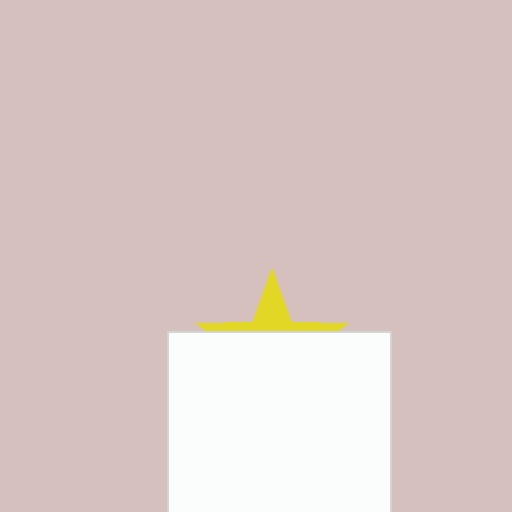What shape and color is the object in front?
The object in front is a white square.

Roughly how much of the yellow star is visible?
A small part of it is visible (roughly 31%).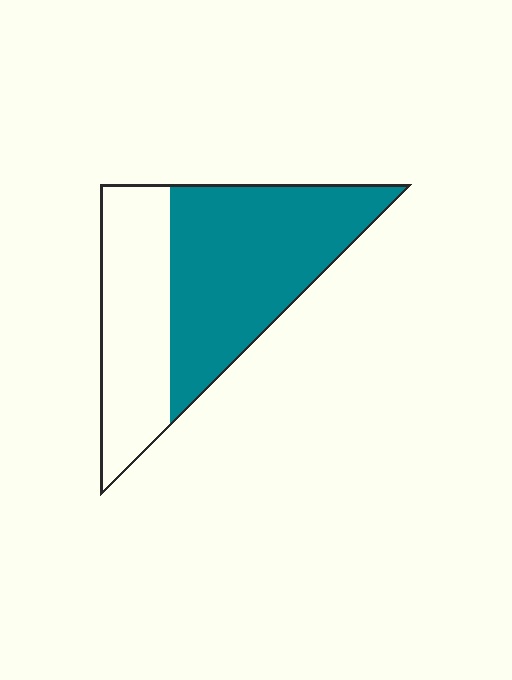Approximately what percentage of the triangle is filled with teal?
Approximately 60%.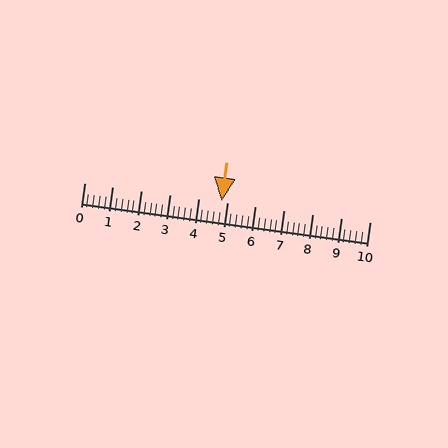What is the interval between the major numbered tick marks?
The major tick marks are spaced 1 units apart.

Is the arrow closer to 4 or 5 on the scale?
The arrow is closer to 5.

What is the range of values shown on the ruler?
The ruler shows values from 0 to 10.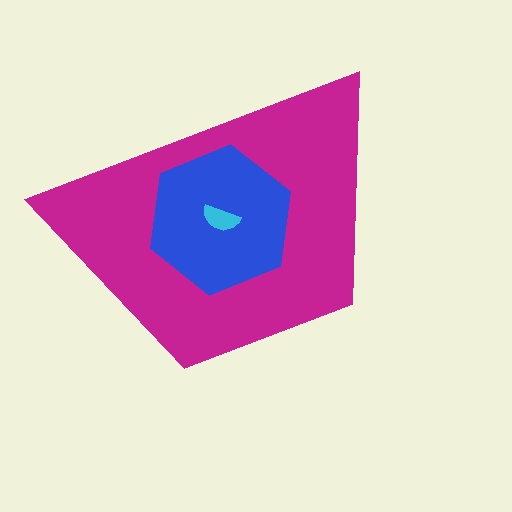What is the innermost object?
The cyan semicircle.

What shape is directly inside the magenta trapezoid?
The blue hexagon.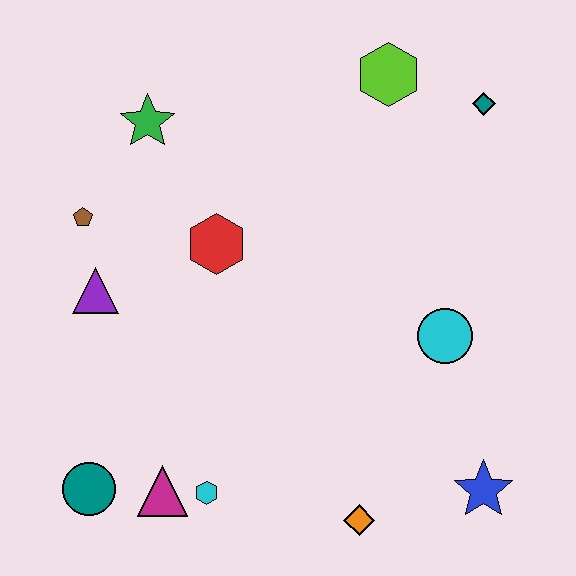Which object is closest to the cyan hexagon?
The magenta triangle is closest to the cyan hexagon.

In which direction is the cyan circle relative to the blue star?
The cyan circle is above the blue star.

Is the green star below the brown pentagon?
No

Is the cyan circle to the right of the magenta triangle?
Yes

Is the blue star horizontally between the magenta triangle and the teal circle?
No